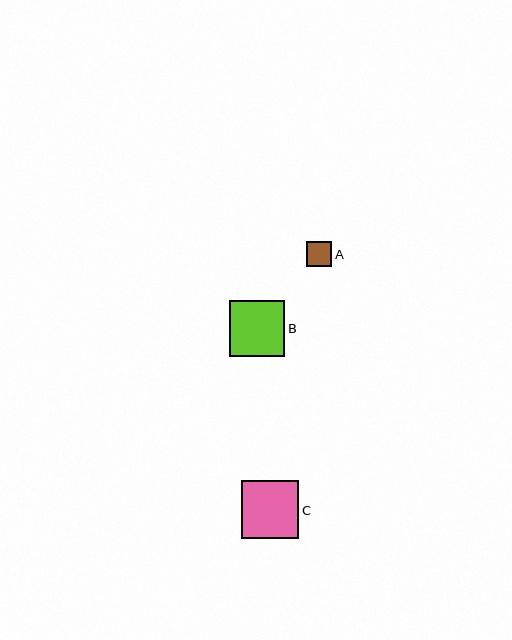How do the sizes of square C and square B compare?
Square C and square B are approximately the same size.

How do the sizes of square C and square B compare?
Square C and square B are approximately the same size.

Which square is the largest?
Square C is the largest with a size of approximately 58 pixels.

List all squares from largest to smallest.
From largest to smallest: C, B, A.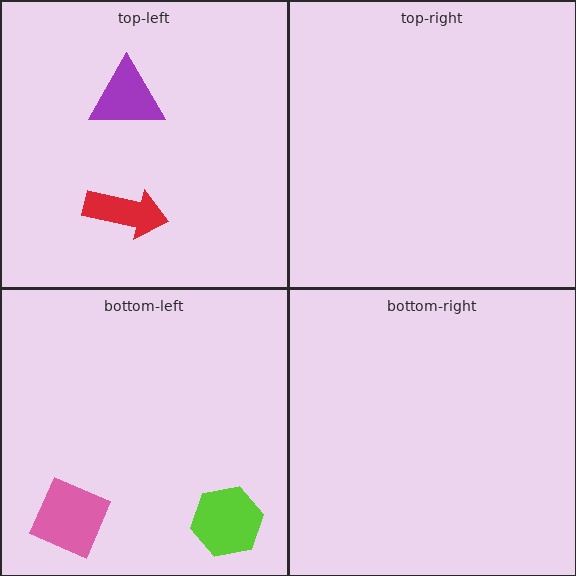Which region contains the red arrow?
The top-left region.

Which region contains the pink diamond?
The bottom-left region.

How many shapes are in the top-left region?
2.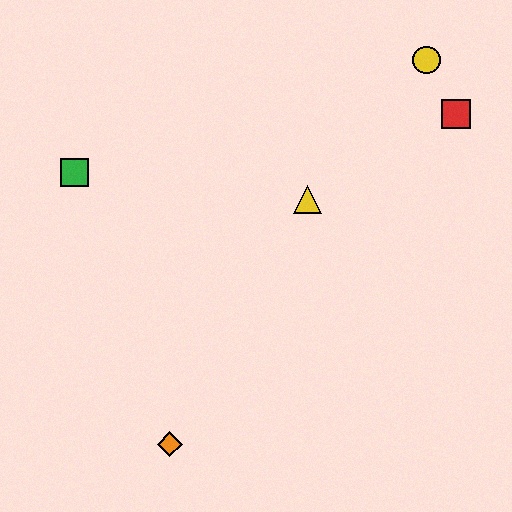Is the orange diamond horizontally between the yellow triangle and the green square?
Yes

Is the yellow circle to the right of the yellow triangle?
Yes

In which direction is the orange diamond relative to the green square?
The orange diamond is below the green square.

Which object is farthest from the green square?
The red square is farthest from the green square.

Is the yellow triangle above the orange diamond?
Yes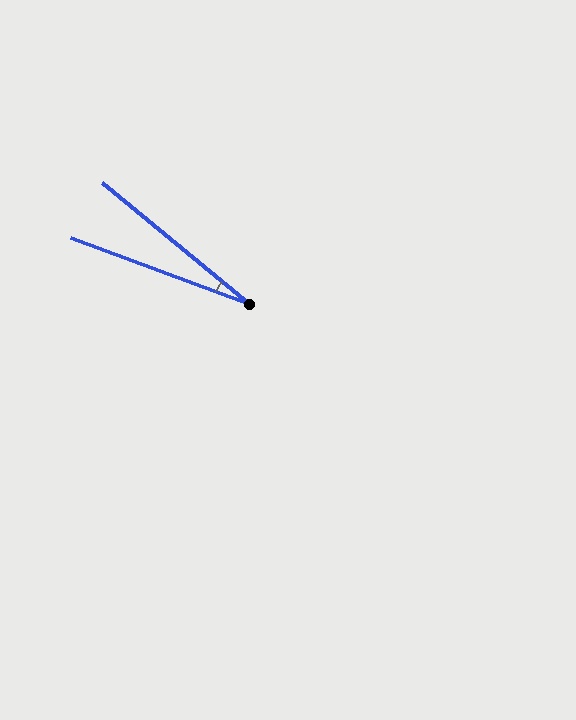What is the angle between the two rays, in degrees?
Approximately 19 degrees.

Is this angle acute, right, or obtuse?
It is acute.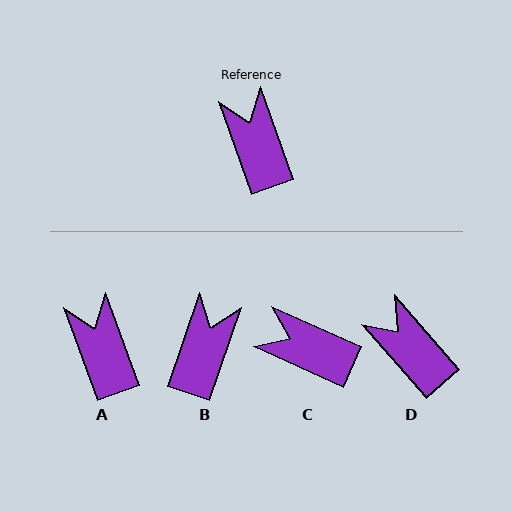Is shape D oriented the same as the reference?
No, it is off by about 21 degrees.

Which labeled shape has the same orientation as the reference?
A.